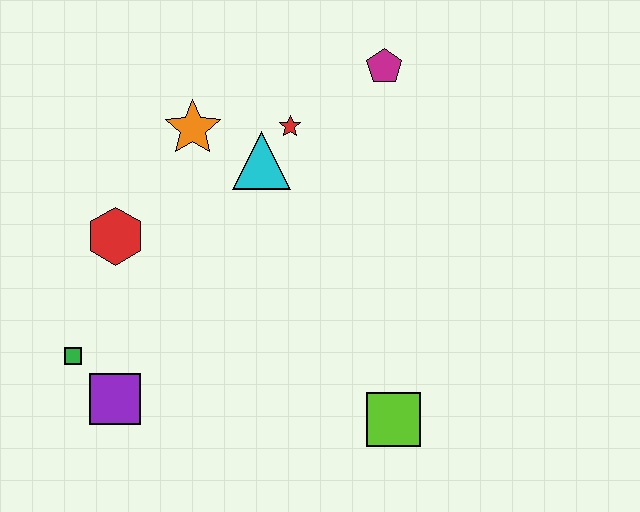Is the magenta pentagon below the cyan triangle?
No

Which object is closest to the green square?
The purple square is closest to the green square.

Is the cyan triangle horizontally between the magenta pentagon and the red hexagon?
Yes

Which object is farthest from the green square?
The magenta pentagon is farthest from the green square.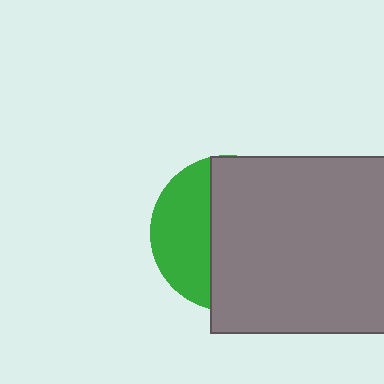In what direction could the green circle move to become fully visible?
The green circle could move left. That would shift it out from behind the gray square entirely.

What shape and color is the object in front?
The object in front is a gray square.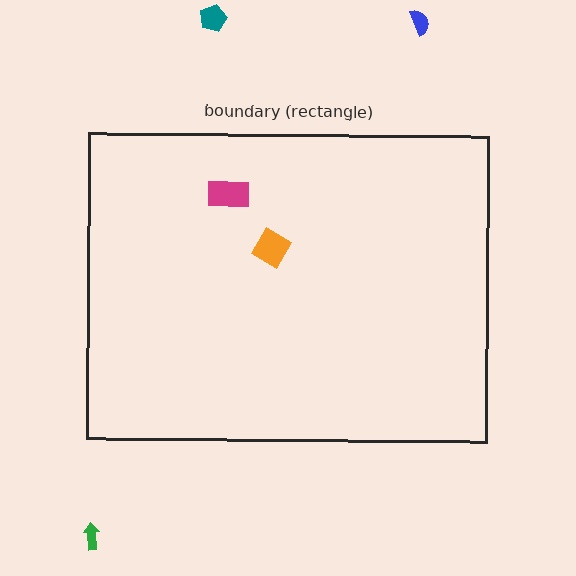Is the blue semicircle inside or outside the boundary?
Outside.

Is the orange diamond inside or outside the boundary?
Inside.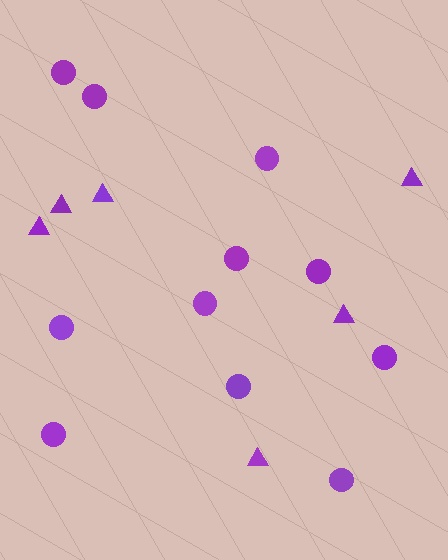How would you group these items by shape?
There are 2 groups: one group of circles (11) and one group of triangles (6).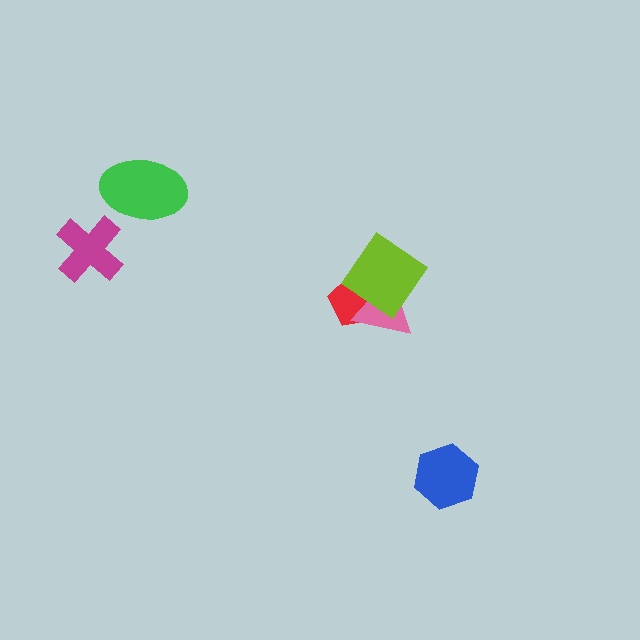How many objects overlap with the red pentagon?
2 objects overlap with the red pentagon.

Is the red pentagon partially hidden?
Yes, it is partially covered by another shape.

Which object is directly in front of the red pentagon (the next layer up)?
The pink triangle is directly in front of the red pentagon.